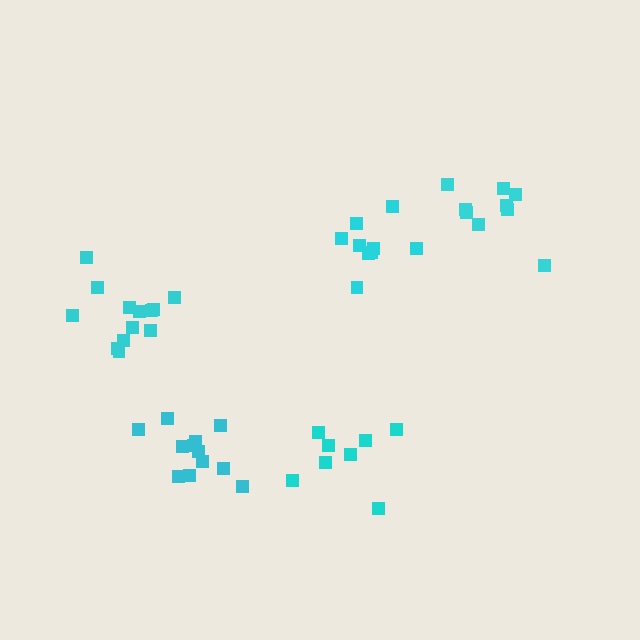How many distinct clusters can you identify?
There are 5 distinct clusters.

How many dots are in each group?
Group 1: 9 dots, Group 2: 8 dots, Group 3: 12 dots, Group 4: 9 dots, Group 5: 14 dots (52 total).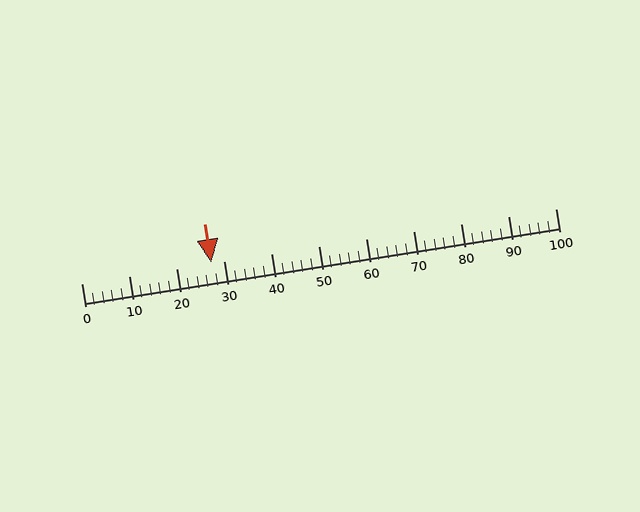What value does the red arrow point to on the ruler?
The red arrow points to approximately 27.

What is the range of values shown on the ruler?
The ruler shows values from 0 to 100.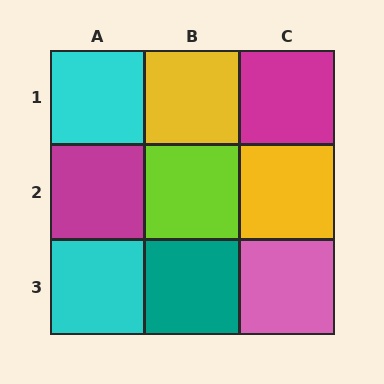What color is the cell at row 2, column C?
Yellow.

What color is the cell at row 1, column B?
Yellow.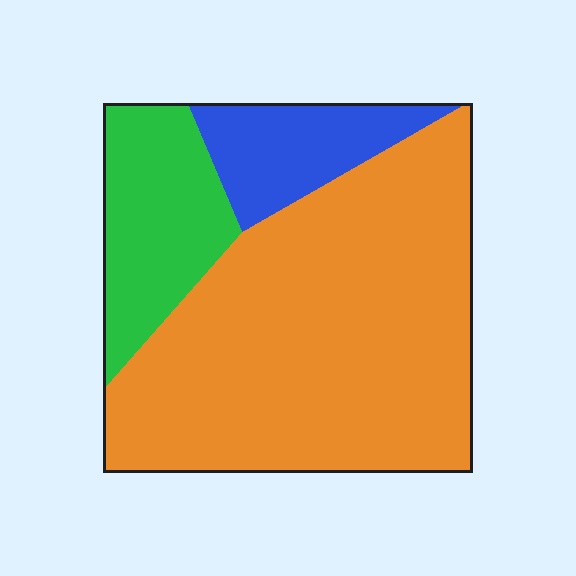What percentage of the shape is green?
Green takes up about one fifth (1/5) of the shape.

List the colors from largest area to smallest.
From largest to smallest: orange, green, blue.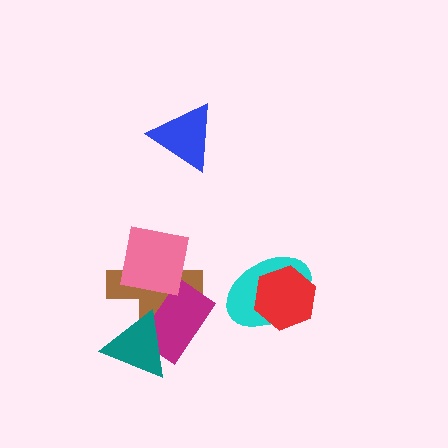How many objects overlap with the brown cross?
3 objects overlap with the brown cross.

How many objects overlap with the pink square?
1 object overlaps with the pink square.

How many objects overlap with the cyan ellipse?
1 object overlaps with the cyan ellipse.